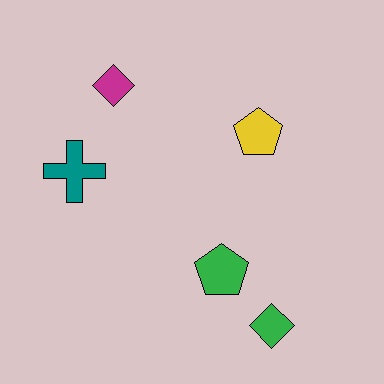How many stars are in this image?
There are no stars.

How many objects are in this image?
There are 5 objects.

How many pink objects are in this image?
There are no pink objects.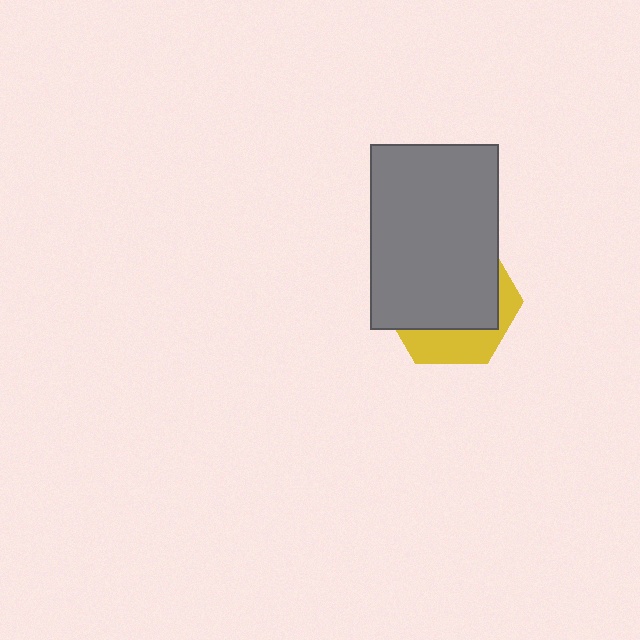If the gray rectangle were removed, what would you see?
You would see the complete yellow hexagon.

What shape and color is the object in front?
The object in front is a gray rectangle.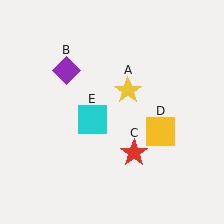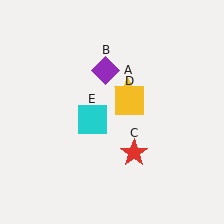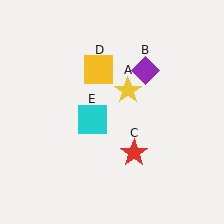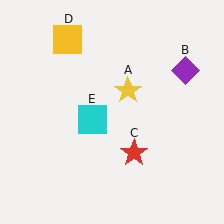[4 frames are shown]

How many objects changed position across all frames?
2 objects changed position: purple diamond (object B), yellow square (object D).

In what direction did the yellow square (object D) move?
The yellow square (object D) moved up and to the left.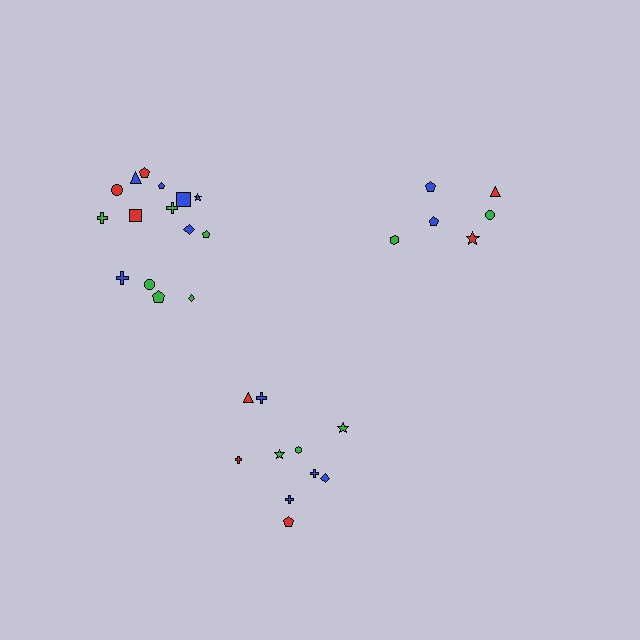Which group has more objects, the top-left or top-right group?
The top-left group.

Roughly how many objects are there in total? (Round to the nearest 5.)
Roughly 30 objects in total.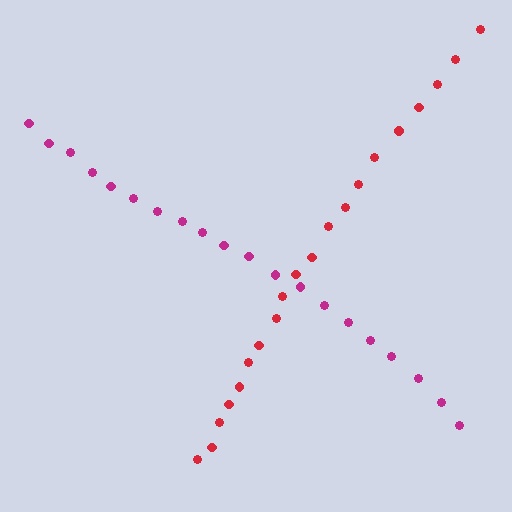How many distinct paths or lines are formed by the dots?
There are 2 distinct paths.